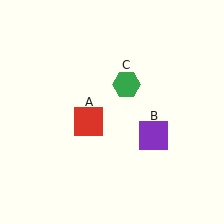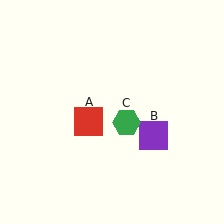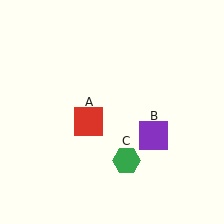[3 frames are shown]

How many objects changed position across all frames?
1 object changed position: green hexagon (object C).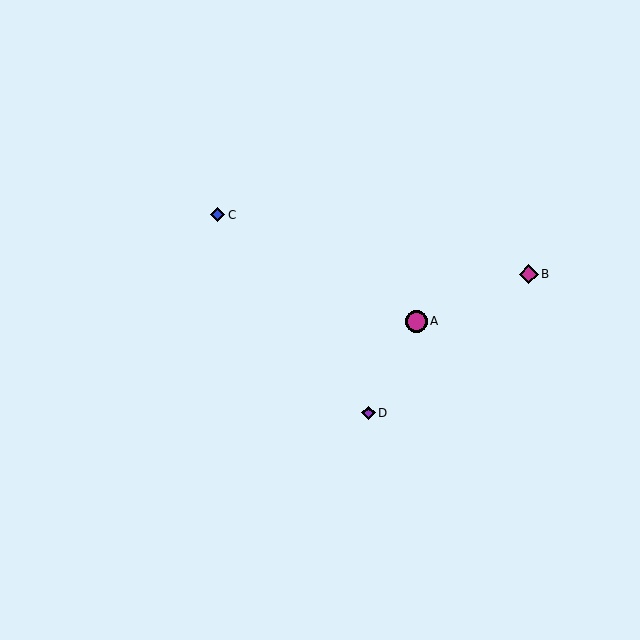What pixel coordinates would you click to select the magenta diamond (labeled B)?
Click at (529, 274) to select the magenta diamond B.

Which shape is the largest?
The magenta circle (labeled A) is the largest.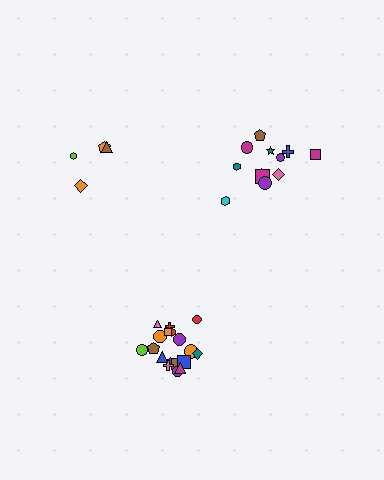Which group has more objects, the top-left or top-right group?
The top-right group.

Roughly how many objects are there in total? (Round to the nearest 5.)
Roughly 35 objects in total.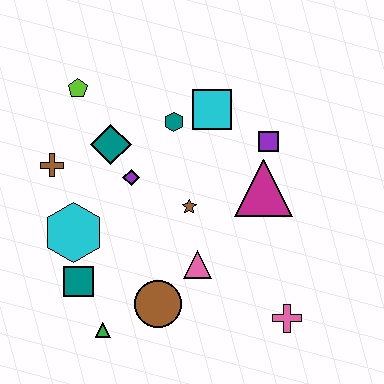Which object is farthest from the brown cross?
The pink cross is farthest from the brown cross.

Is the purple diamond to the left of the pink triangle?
Yes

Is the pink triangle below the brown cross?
Yes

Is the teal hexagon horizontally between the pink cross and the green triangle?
Yes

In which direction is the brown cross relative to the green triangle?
The brown cross is above the green triangle.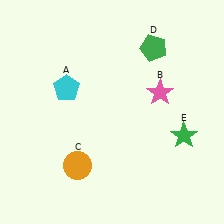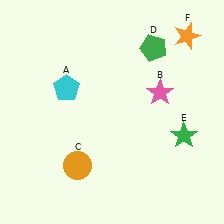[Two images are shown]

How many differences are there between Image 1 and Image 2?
There is 1 difference between the two images.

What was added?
An orange star (F) was added in Image 2.